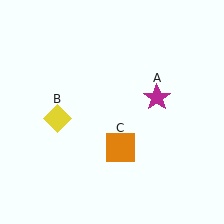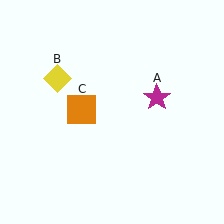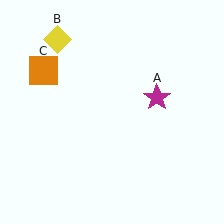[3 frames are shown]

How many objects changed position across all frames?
2 objects changed position: yellow diamond (object B), orange square (object C).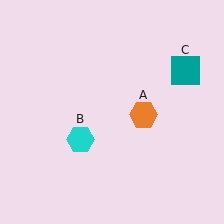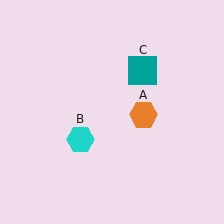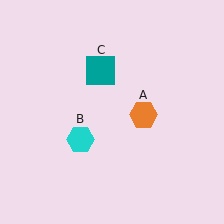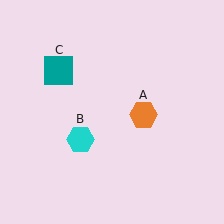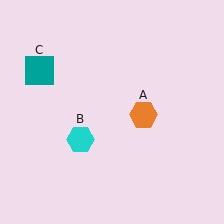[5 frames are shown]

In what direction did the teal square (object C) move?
The teal square (object C) moved left.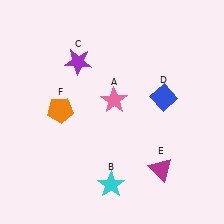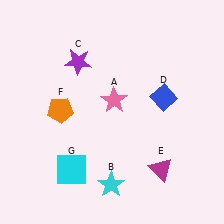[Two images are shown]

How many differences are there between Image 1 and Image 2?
There is 1 difference between the two images.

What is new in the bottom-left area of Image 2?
A cyan square (G) was added in the bottom-left area of Image 2.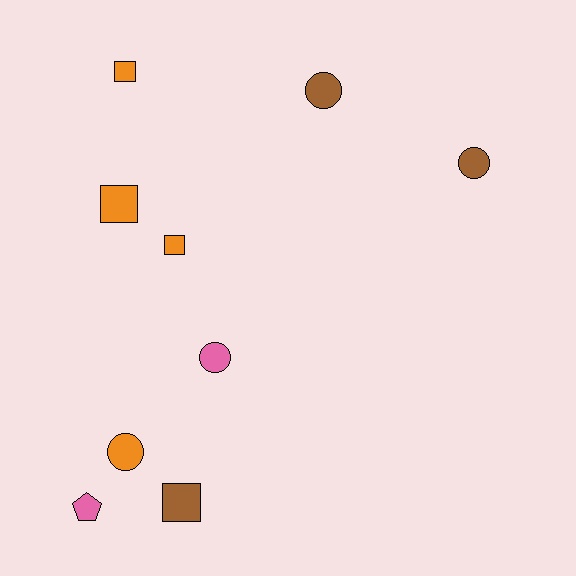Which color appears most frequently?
Orange, with 4 objects.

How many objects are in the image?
There are 9 objects.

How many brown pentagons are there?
There are no brown pentagons.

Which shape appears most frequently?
Square, with 4 objects.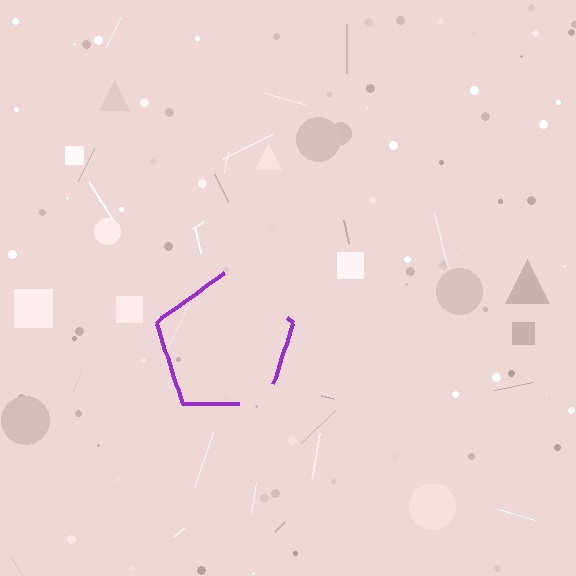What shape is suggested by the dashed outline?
The dashed outline suggests a pentagon.